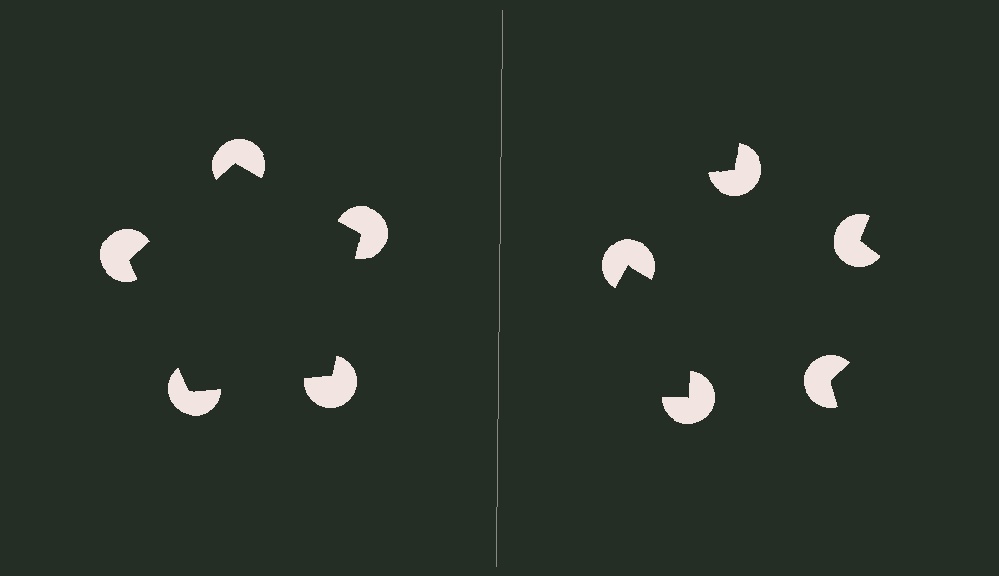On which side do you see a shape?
An illusory pentagon appears on the left side. On the right side the wedge cuts are rotated, so no coherent shape forms.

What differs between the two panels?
The pac-man discs are positioned identically on both sides; only the wedge orientations differ. On the left they align to a pentagon; on the right they are misaligned.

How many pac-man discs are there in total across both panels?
10 — 5 on each side.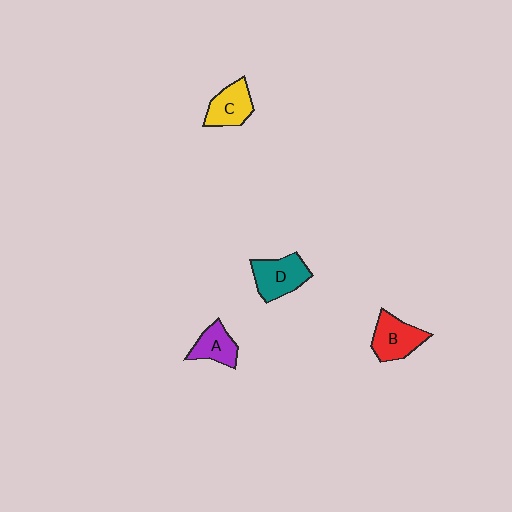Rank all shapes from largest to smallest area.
From largest to smallest: D (teal), B (red), C (yellow), A (purple).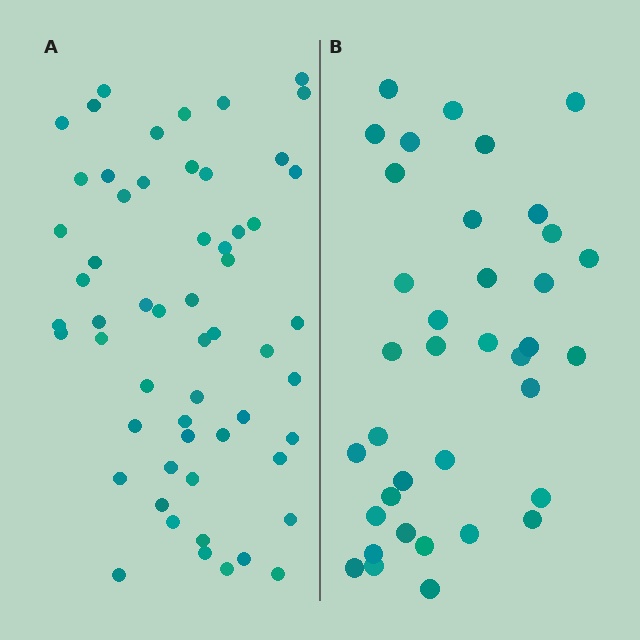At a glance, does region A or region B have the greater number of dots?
Region A (the left region) has more dots.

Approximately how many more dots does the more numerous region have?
Region A has approximately 20 more dots than region B.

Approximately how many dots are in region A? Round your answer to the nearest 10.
About 60 dots. (The exact count is 57, which rounds to 60.)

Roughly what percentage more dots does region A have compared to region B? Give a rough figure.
About 55% more.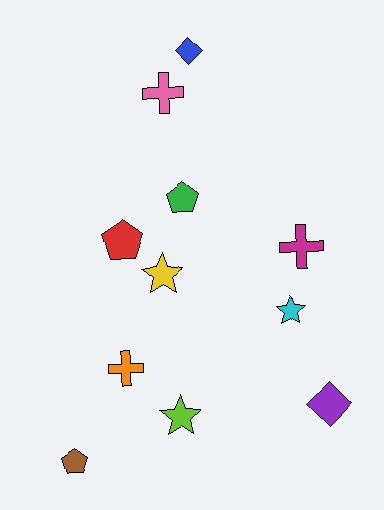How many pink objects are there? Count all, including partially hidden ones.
There is 1 pink object.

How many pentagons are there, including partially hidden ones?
There are 3 pentagons.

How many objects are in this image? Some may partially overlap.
There are 11 objects.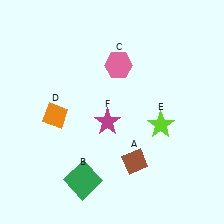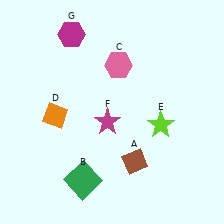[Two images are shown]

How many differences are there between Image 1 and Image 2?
There is 1 difference between the two images.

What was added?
A magenta hexagon (G) was added in Image 2.